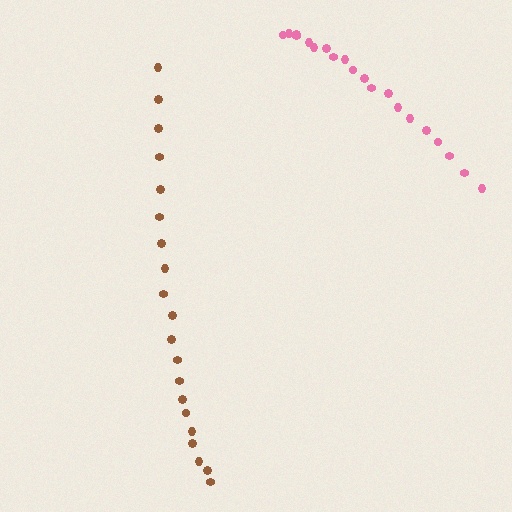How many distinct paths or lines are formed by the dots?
There are 2 distinct paths.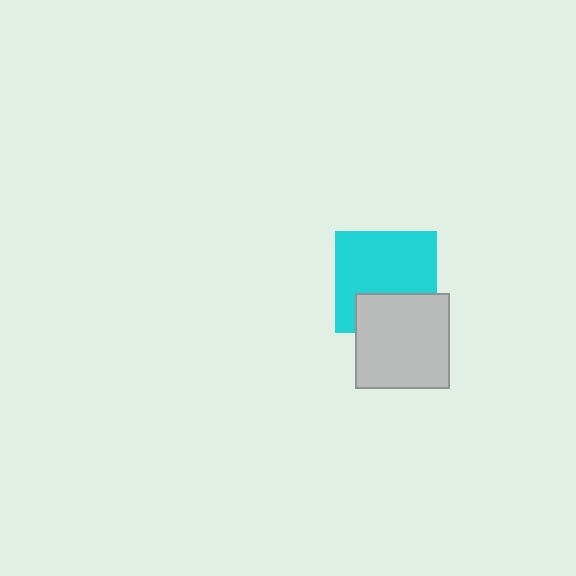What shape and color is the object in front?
The object in front is a light gray square.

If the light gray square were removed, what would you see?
You would see the complete cyan square.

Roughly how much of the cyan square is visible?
Most of it is visible (roughly 68%).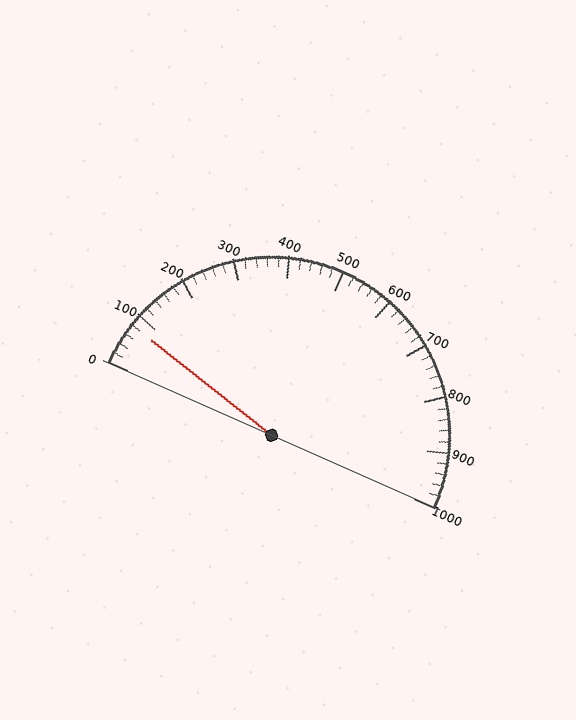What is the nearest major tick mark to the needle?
The nearest major tick mark is 100.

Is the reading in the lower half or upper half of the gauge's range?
The reading is in the lower half of the range (0 to 1000).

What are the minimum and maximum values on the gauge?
The gauge ranges from 0 to 1000.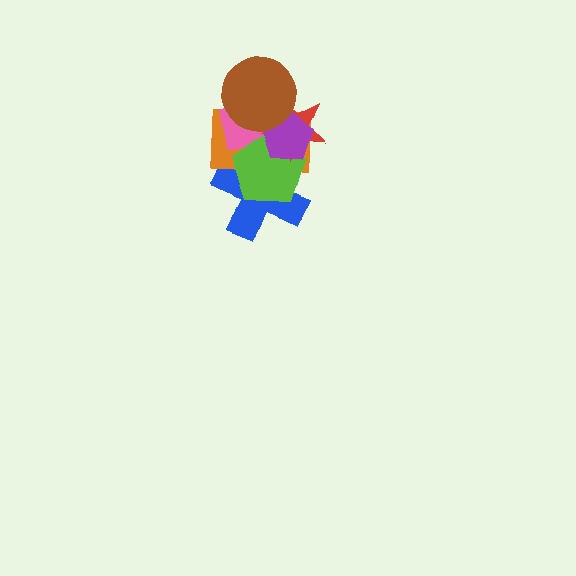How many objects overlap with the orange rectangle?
6 objects overlap with the orange rectangle.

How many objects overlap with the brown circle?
4 objects overlap with the brown circle.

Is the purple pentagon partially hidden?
Yes, it is partially covered by another shape.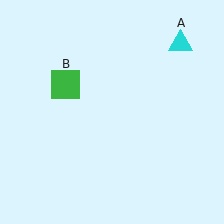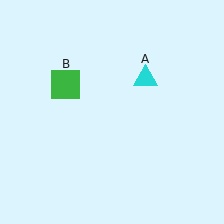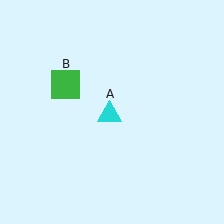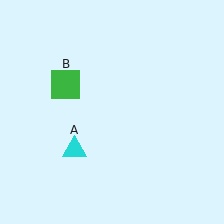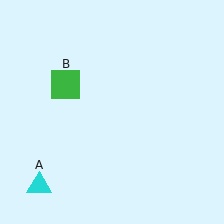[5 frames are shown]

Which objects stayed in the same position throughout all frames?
Green square (object B) remained stationary.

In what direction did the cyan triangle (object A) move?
The cyan triangle (object A) moved down and to the left.